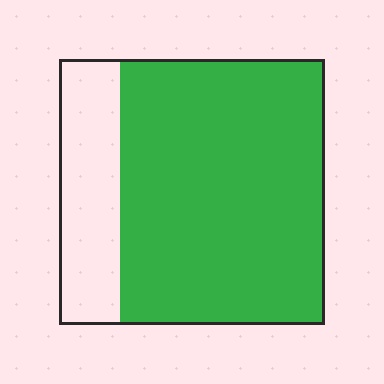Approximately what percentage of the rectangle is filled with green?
Approximately 75%.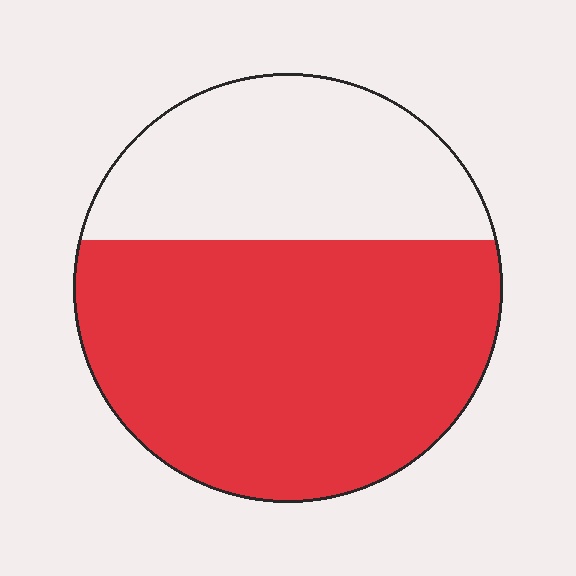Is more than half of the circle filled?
Yes.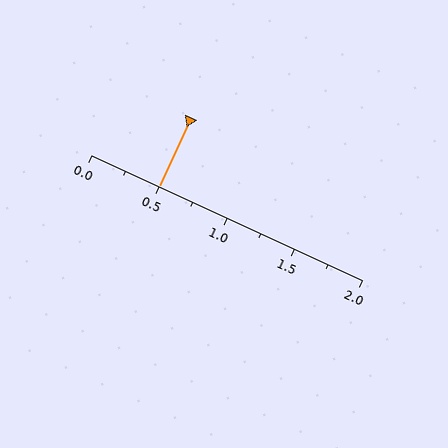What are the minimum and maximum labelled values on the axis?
The axis runs from 0.0 to 2.0.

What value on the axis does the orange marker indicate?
The marker indicates approximately 0.5.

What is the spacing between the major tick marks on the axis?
The major ticks are spaced 0.5 apart.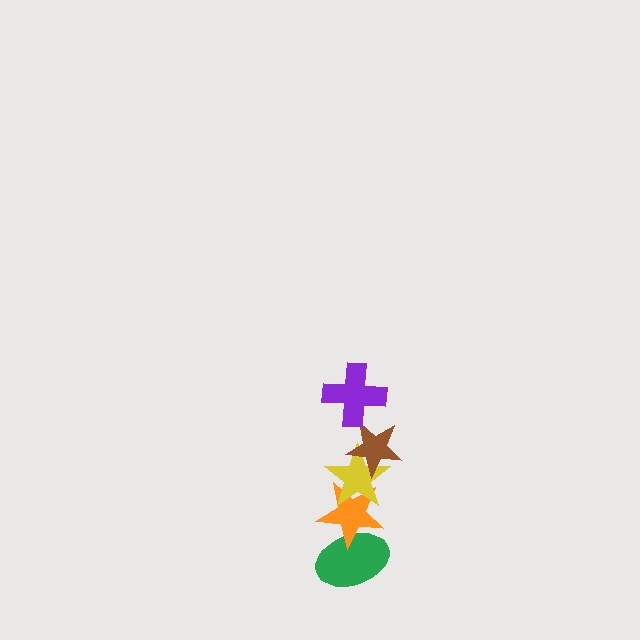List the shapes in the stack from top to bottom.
From top to bottom: the purple cross, the brown star, the yellow star, the orange star, the green ellipse.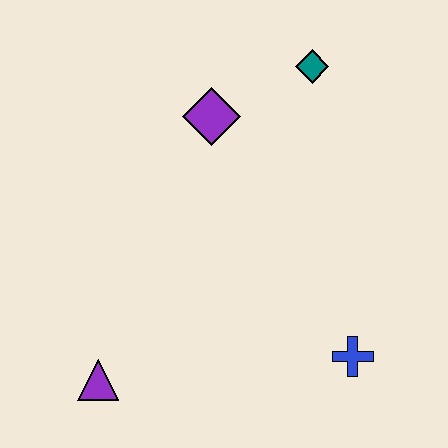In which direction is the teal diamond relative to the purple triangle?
The teal diamond is above the purple triangle.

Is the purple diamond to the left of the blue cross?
Yes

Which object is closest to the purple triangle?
The blue cross is closest to the purple triangle.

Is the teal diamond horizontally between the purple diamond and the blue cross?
Yes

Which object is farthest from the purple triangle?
The teal diamond is farthest from the purple triangle.